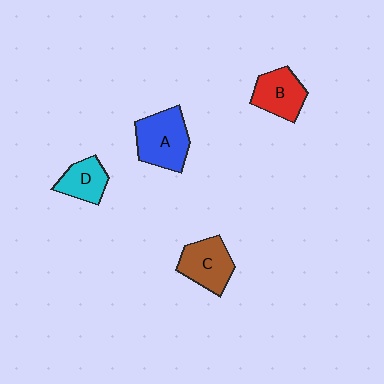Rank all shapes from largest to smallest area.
From largest to smallest: A (blue), C (brown), B (red), D (cyan).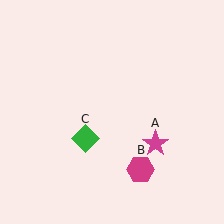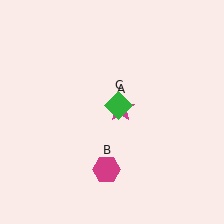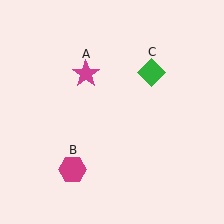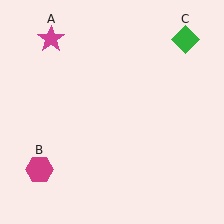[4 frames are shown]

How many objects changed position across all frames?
3 objects changed position: magenta star (object A), magenta hexagon (object B), green diamond (object C).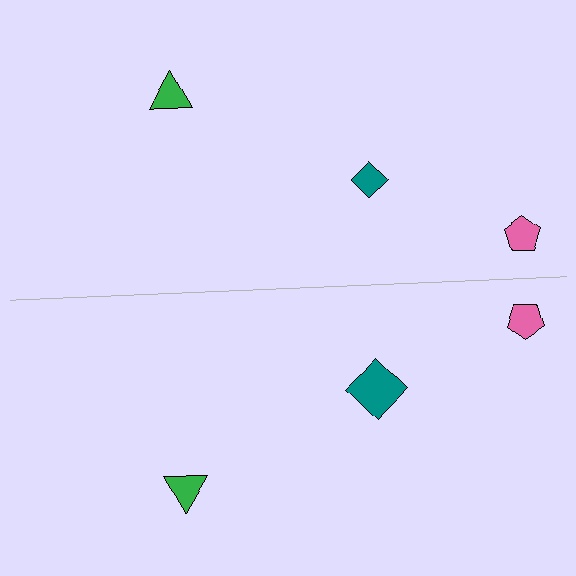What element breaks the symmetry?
The teal diamond on the bottom side has a different size than its mirror counterpart.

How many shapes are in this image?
There are 6 shapes in this image.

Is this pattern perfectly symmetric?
No, the pattern is not perfectly symmetric. The teal diamond on the bottom side has a different size than its mirror counterpart.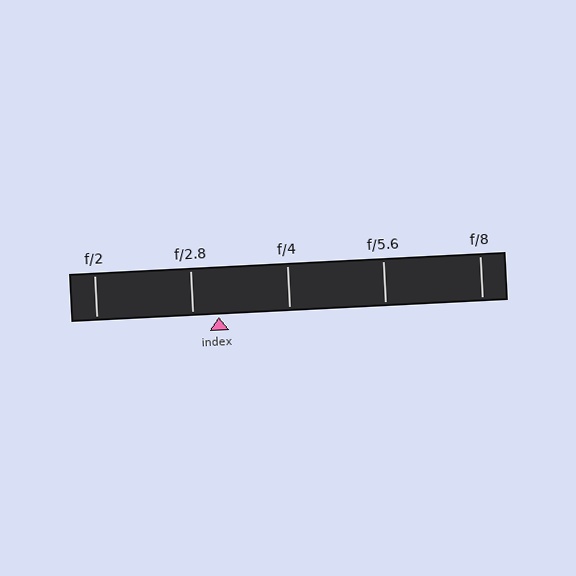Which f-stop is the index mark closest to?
The index mark is closest to f/2.8.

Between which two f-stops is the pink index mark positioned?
The index mark is between f/2.8 and f/4.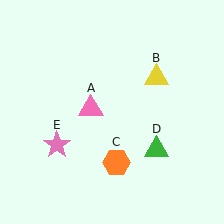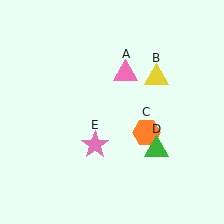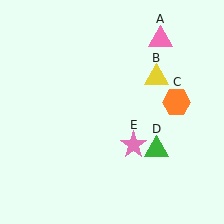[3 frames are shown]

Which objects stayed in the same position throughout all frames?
Yellow triangle (object B) and green triangle (object D) remained stationary.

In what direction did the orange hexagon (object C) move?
The orange hexagon (object C) moved up and to the right.